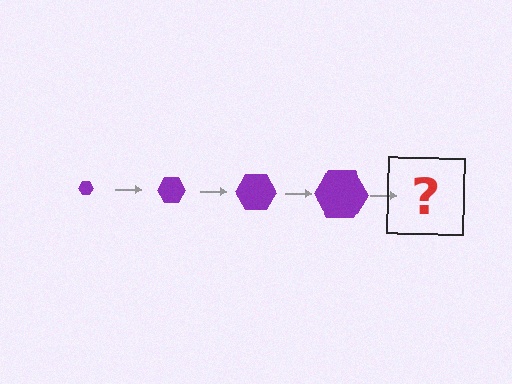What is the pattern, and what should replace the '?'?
The pattern is that the hexagon gets progressively larger each step. The '?' should be a purple hexagon, larger than the previous one.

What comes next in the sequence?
The next element should be a purple hexagon, larger than the previous one.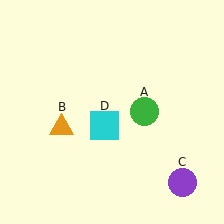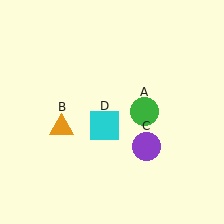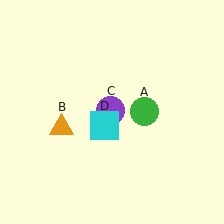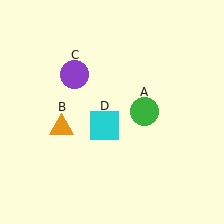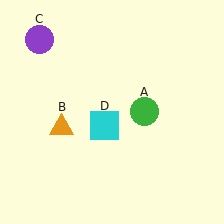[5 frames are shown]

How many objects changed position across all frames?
1 object changed position: purple circle (object C).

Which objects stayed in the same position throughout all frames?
Green circle (object A) and orange triangle (object B) and cyan square (object D) remained stationary.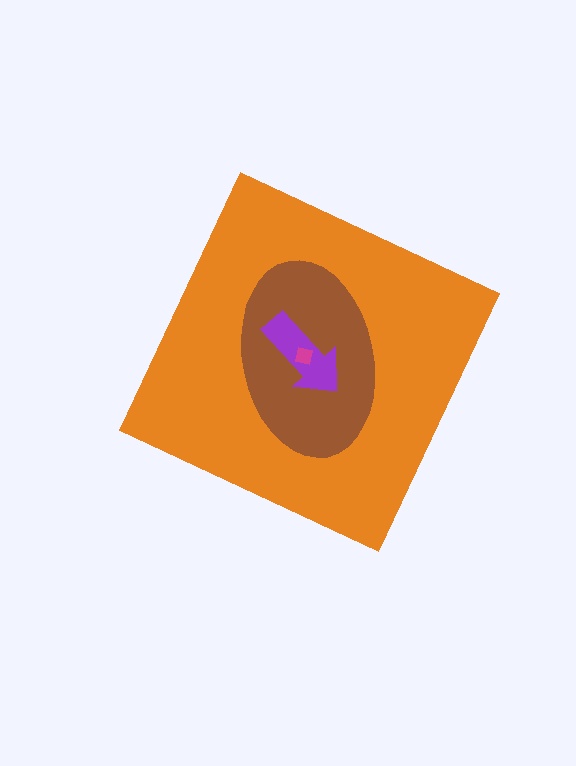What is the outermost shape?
The orange diamond.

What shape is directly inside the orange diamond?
The brown ellipse.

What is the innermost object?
The magenta square.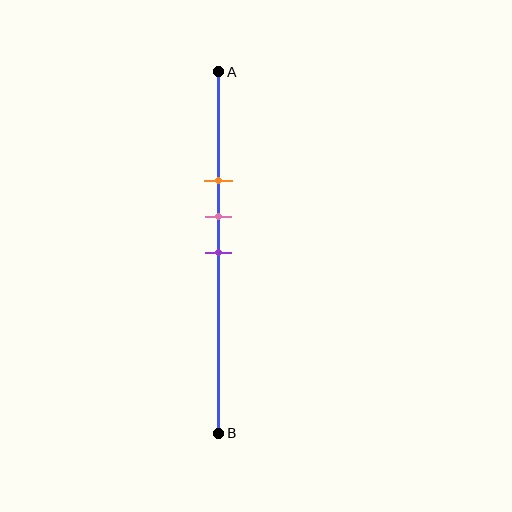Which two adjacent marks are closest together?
The pink and purple marks are the closest adjacent pair.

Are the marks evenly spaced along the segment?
Yes, the marks are approximately evenly spaced.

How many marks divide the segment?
There are 3 marks dividing the segment.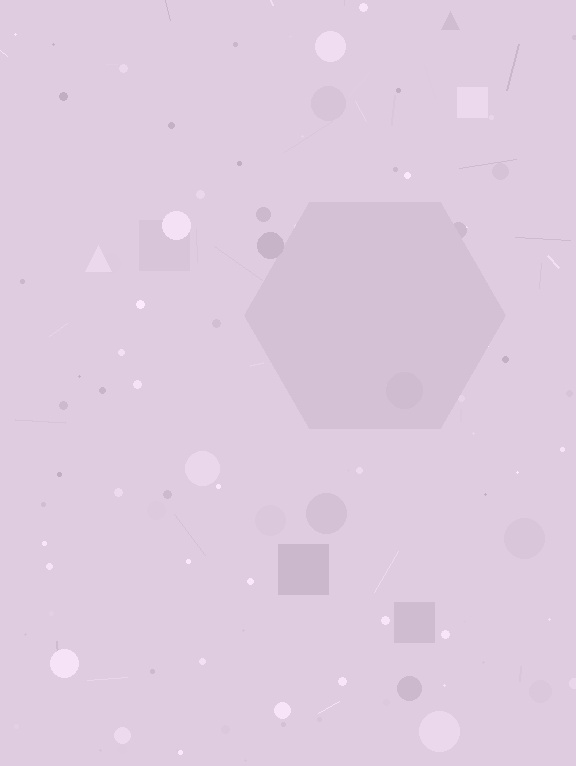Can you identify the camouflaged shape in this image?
The camouflaged shape is a hexagon.